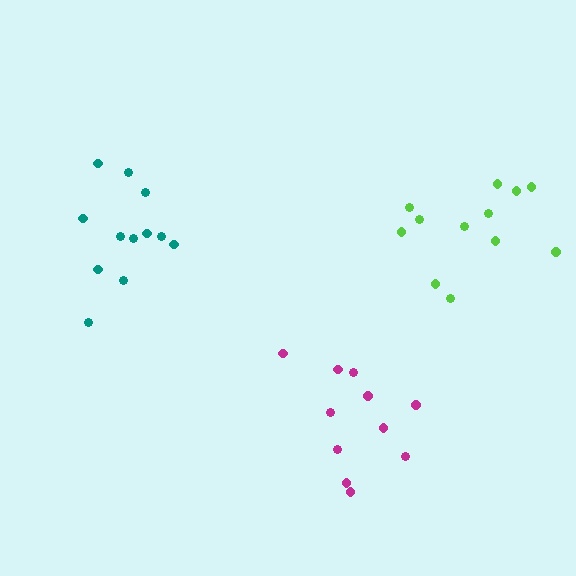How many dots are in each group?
Group 1: 12 dots, Group 2: 11 dots, Group 3: 12 dots (35 total).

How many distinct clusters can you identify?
There are 3 distinct clusters.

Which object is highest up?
The teal cluster is topmost.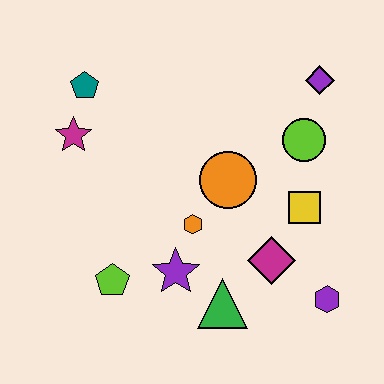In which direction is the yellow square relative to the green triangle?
The yellow square is above the green triangle.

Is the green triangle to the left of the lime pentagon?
No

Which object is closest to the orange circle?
The orange hexagon is closest to the orange circle.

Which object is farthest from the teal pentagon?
The purple hexagon is farthest from the teal pentagon.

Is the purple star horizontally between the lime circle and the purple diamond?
No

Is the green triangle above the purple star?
No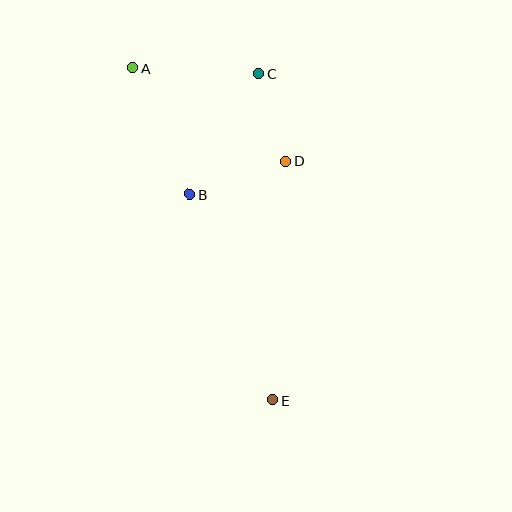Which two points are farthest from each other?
Points A and E are farthest from each other.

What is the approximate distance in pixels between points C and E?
The distance between C and E is approximately 327 pixels.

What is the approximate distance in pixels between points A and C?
The distance between A and C is approximately 126 pixels.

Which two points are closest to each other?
Points C and D are closest to each other.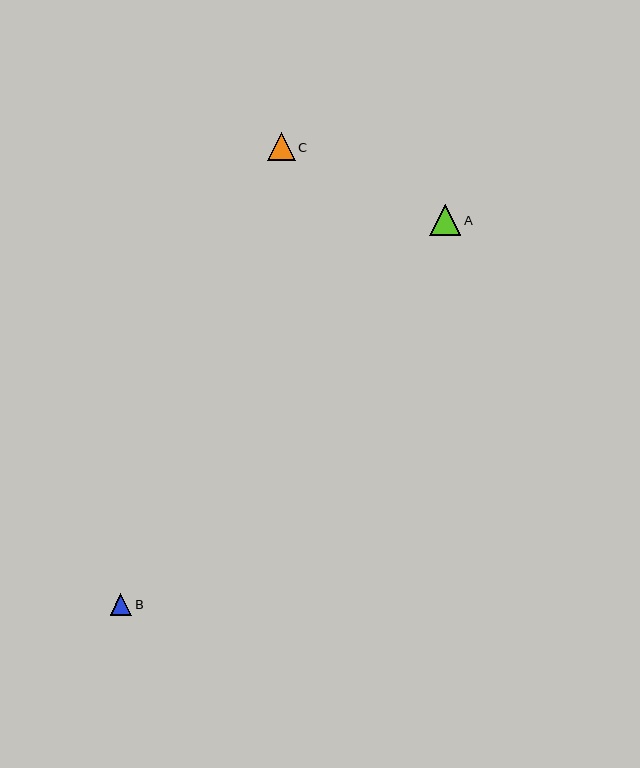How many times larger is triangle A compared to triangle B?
Triangle A is approximately 1.4 times the size of triangle B.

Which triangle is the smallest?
Triangle B is the smallest with a size of approximately 22 pixels.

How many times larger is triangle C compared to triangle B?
Triangle C is approximately 1.3 times the size of triangle B.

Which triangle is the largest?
Triangle A is the largest with a size of approximately 31 pixels.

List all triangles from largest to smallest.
From largest to smallest: A, C, B.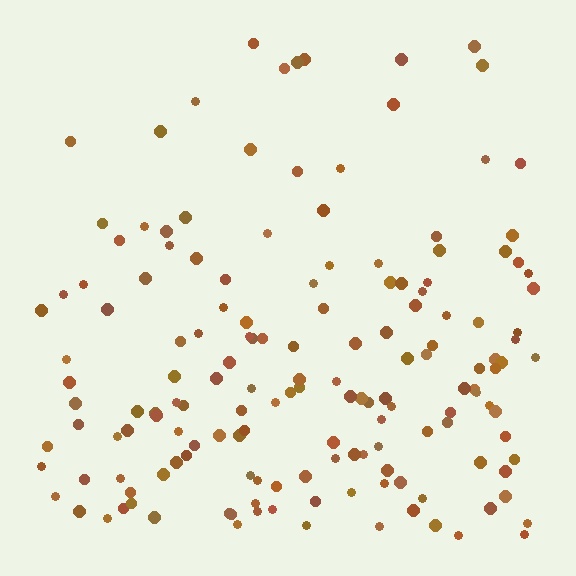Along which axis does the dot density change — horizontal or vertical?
Vertical.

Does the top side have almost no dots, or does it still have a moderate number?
Still a moderate number, just noticeably fewer than the bottom.